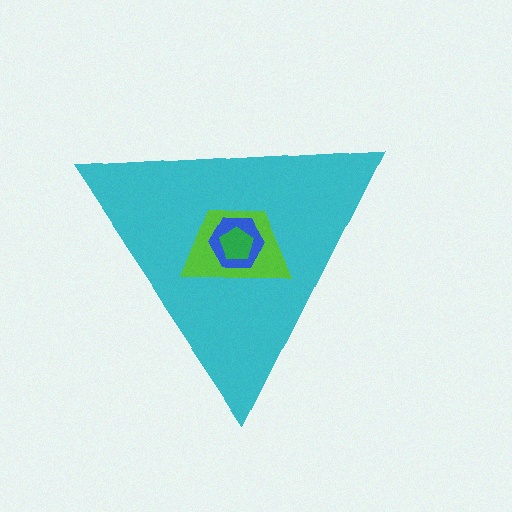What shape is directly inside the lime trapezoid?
The blue hexagon.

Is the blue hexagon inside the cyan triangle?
Yes.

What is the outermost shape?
The cyan triangle.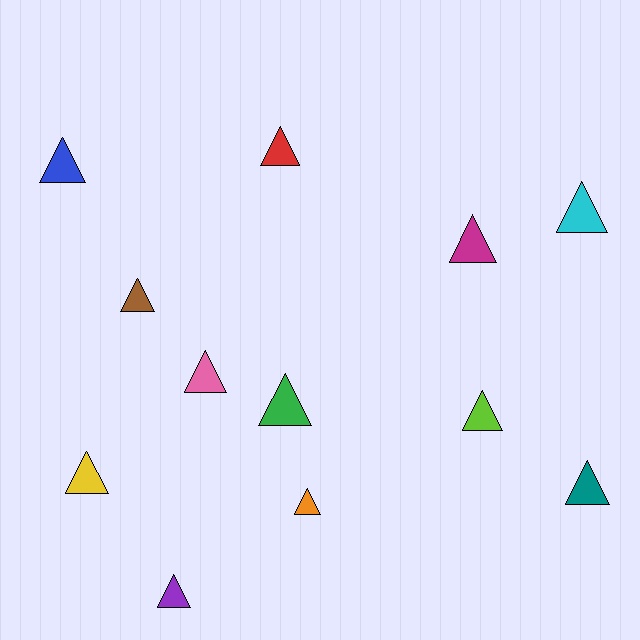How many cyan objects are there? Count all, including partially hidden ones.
There is 1 cyan object.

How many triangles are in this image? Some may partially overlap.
There are 12 triangles.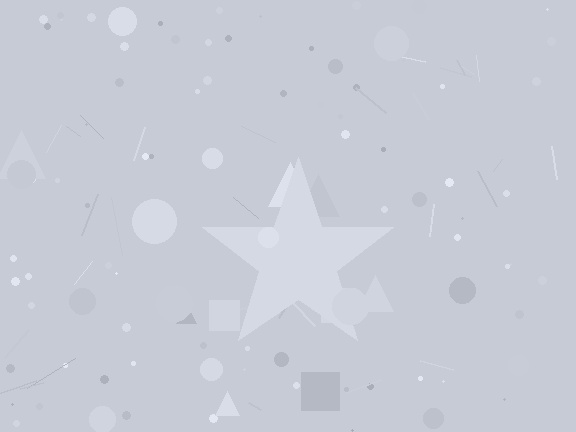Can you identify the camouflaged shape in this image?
The camouflaged shape is a star.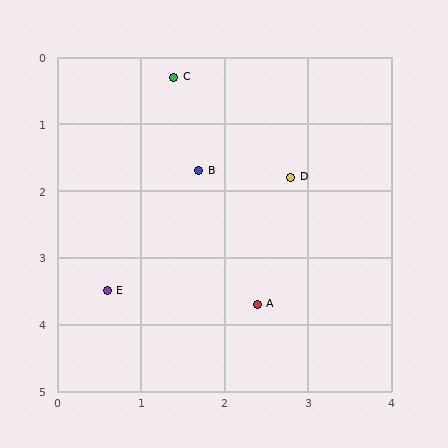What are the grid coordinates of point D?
Point D is at approximately (2.8, 1.8).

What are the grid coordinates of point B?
Point B is at approximately (1.7, 1.7).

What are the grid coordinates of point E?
Point E is at approximately (0.6, 3.5).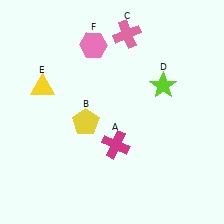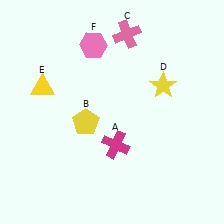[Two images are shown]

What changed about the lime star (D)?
In Image 1, D is lime. In Image 2, it changed to yellow.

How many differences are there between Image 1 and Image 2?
There is 1 difference between the two images.